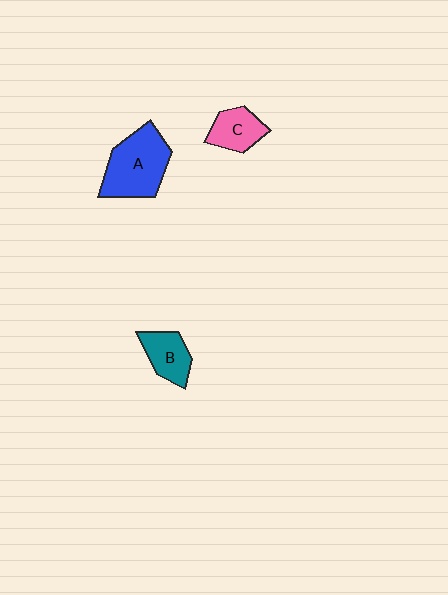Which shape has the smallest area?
Shape C (pink).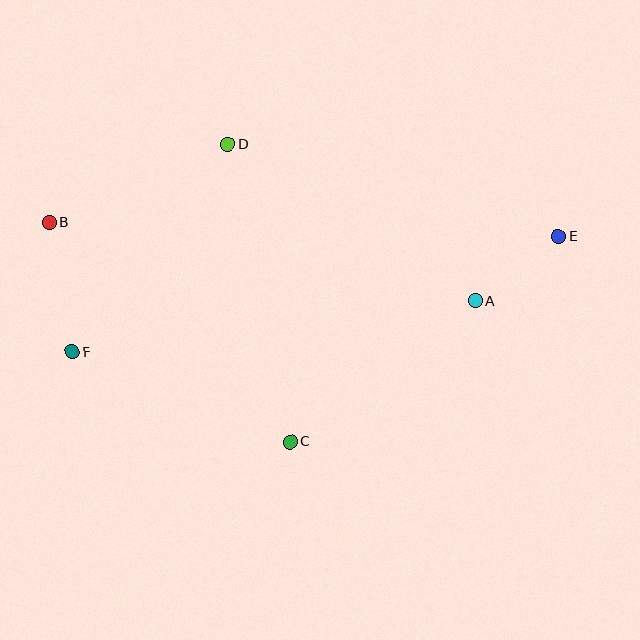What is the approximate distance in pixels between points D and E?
The distance between D and E is approximately 343 pixels.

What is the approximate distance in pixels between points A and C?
The distance between A and C is approximately 232 pixels.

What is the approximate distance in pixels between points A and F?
The distance between A and F is approximately 406 pixels.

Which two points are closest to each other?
Points A and E are closest to each other.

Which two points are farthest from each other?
Points B and E are farthest from each other.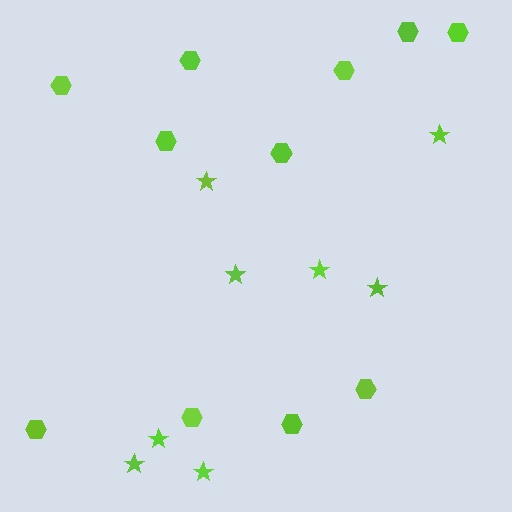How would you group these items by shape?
There are 2 groups: one group of stars (8) and one group of hexagons (11).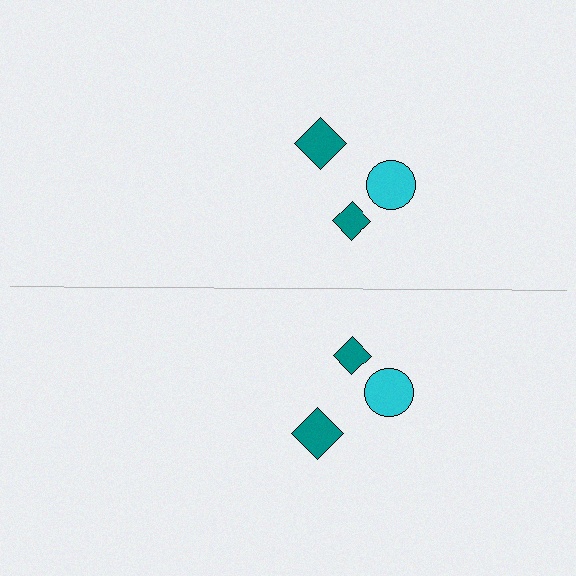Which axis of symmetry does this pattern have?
The pattern has a horizontal axis of symmetry running through the center of the image.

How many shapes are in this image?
There are 6 shapes in this image.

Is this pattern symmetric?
Yes, this pattern has bilateral (reflection) symmetry.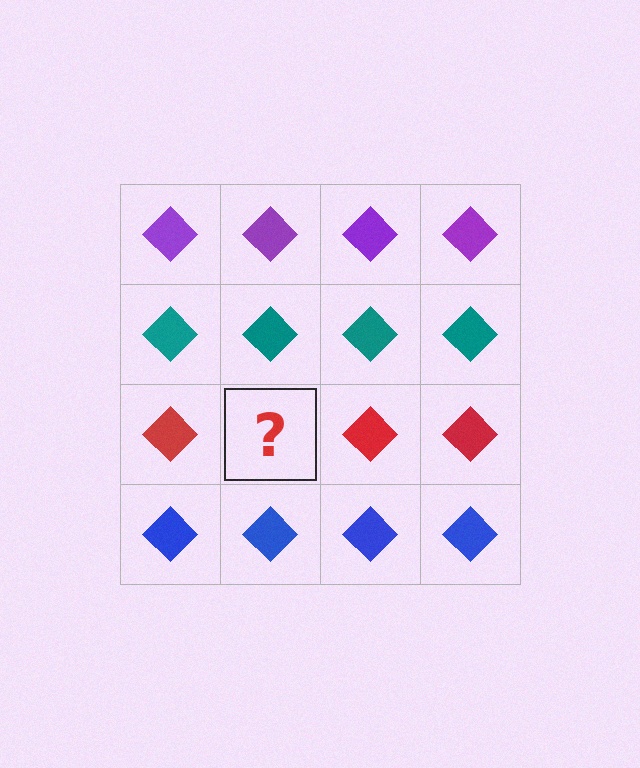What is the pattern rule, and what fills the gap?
The rule is that each row has a consistent color. The gap should be filled with a red diamond.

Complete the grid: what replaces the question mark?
The question mark should be replaced with a red diamond.